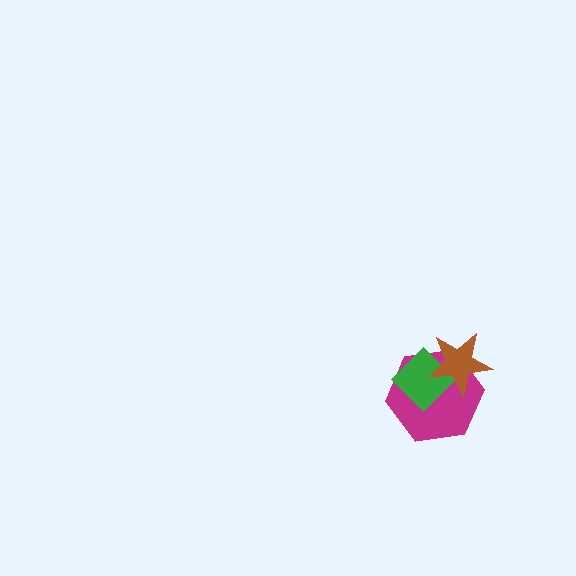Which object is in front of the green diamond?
The brown star is in front of the green diamond.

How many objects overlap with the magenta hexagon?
2 objects overlap with the magenta hexagon.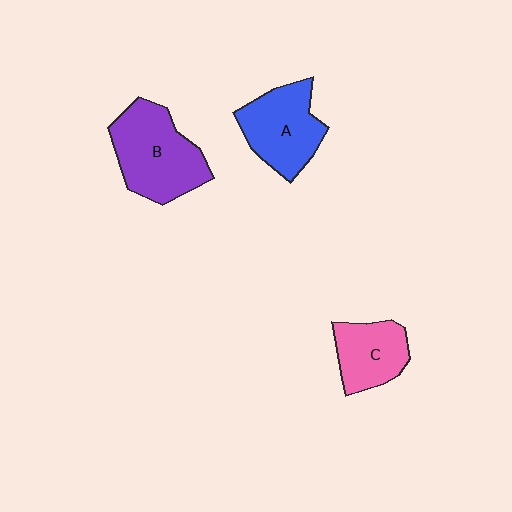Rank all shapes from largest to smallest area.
From largest to smallest: B (purple), A (blue), C (pink).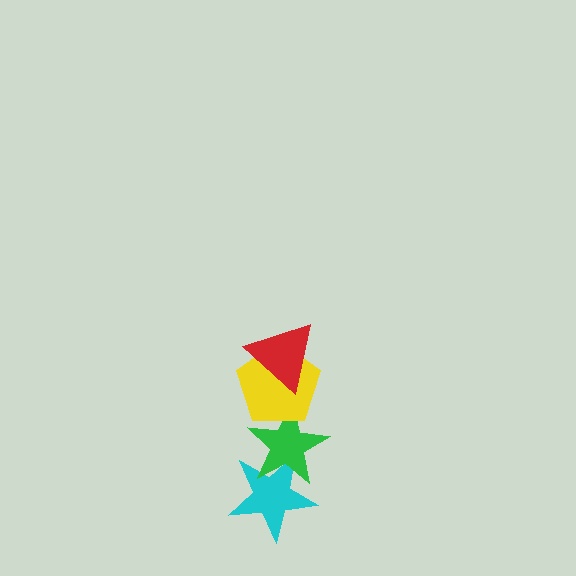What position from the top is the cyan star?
The cyan star is 4th from the top.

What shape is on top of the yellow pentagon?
The red triangle is on top of the yellow pentagon.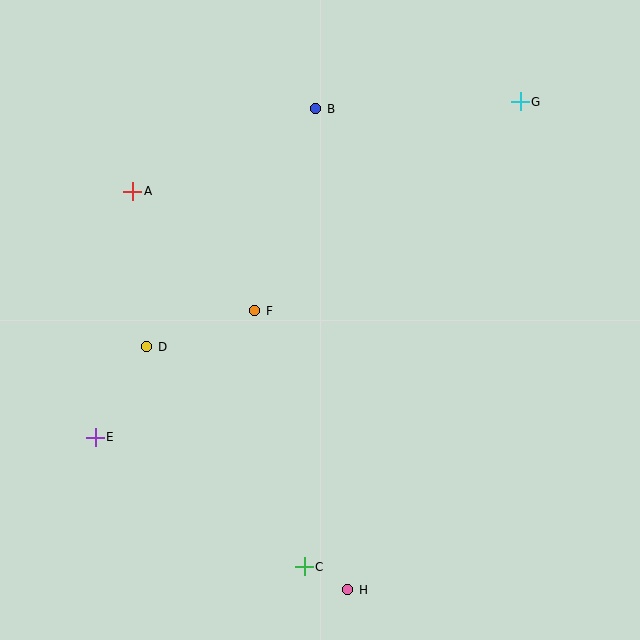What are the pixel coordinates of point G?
Point G is at (520, 102).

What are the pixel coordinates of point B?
Point B is at (316, 109).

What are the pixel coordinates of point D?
Point D is at (147, 347).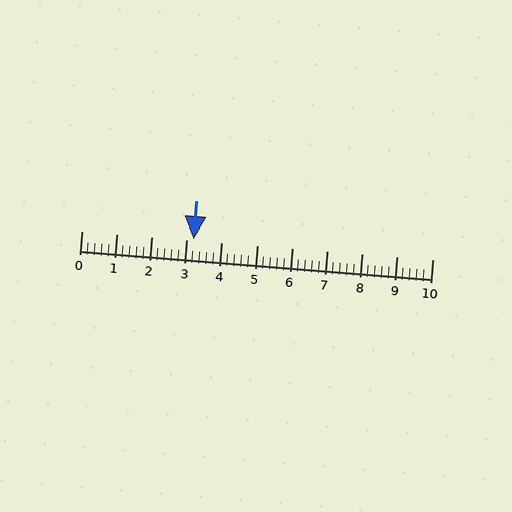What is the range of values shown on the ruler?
The ruler shows values from 0 to 10.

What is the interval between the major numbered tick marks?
The major tick marks are spaced 1 units apart.